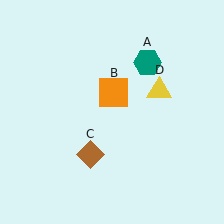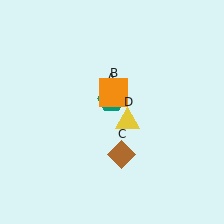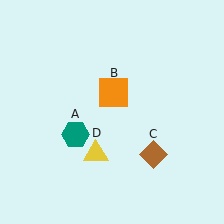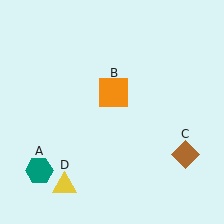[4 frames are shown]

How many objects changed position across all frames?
3 objects changed position: teal hexagon (object A), brown diamond (object C), yellow triangle (object D).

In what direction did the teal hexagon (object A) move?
The teal hexagon (object A) moved down and to the left.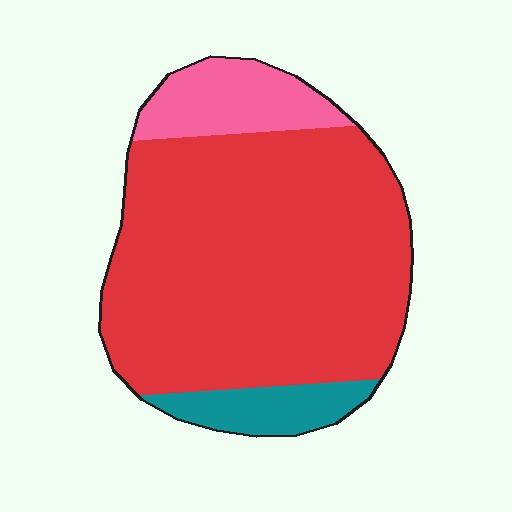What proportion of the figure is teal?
Teal covers 9% of the figure.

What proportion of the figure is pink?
Pink takes up about one eighth (1/8) of the figure.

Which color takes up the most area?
Red, at roughly 80%.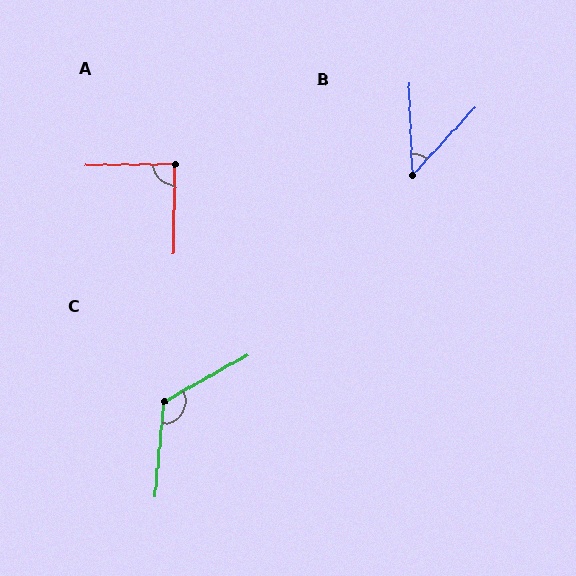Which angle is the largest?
C, at approximately 124 degrees.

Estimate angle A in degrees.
Approximately 88 degrees.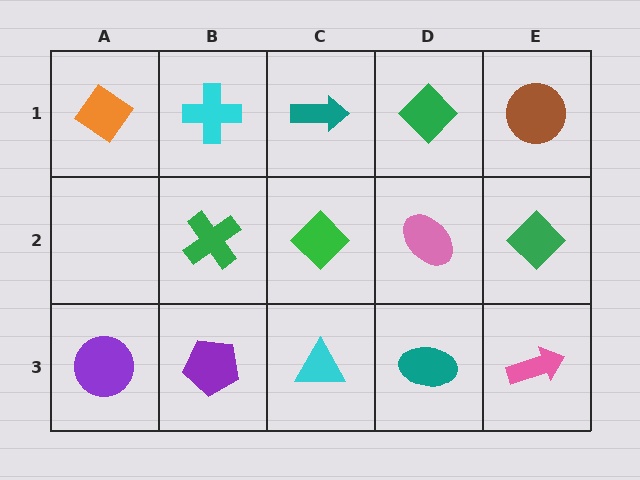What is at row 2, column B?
A green cross.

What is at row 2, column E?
A green diamond.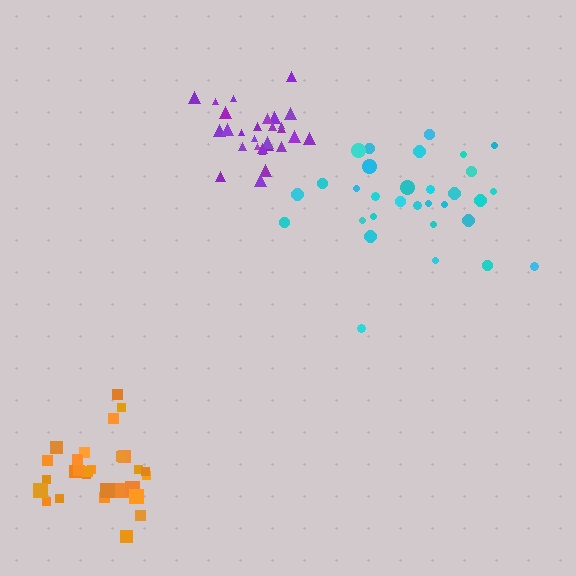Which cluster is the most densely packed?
Purple.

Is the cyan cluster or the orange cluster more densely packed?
Orange.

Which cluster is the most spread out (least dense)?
Cyan.